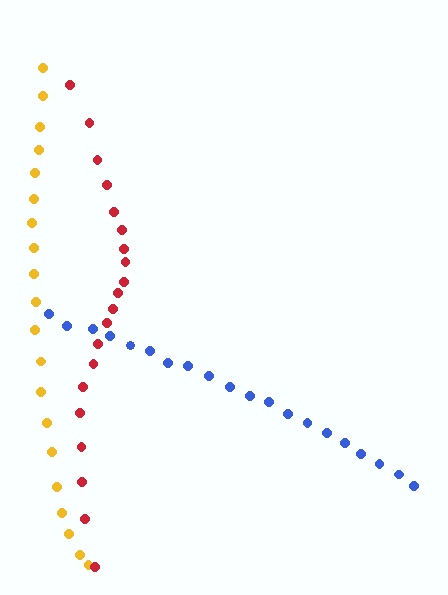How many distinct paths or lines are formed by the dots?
There are 3 distinct paths.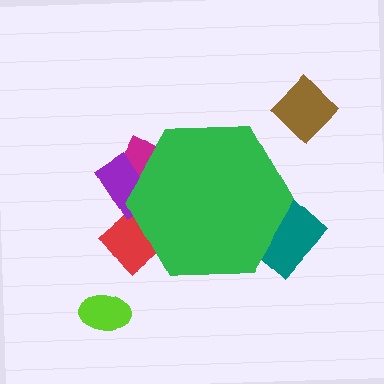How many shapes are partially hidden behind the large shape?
4 shapes are partially hidden.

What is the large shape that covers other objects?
A green hexagon.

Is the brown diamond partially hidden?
No, the brown diamond is fully visible.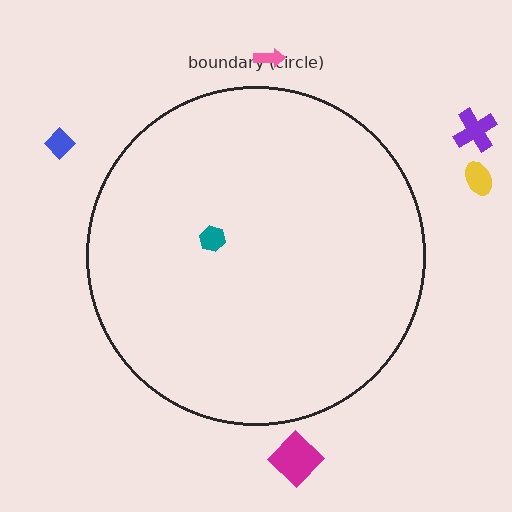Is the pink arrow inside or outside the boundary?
Outside.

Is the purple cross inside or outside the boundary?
Outside.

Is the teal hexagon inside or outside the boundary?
Inside.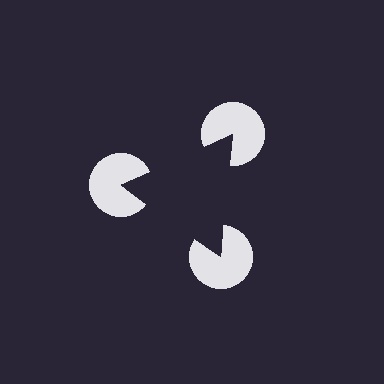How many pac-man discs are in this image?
There are 3 — one at each vertex of the illusory triangle.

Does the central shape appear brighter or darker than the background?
It typically appears slightly darker than the background, even though no actual brightness change is drawn.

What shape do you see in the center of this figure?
An illusory triangle — its edges are inferred from the aligned wedge cuts in the pac-man discs, not physically drawn.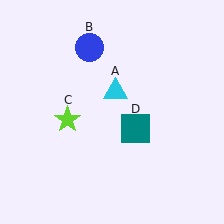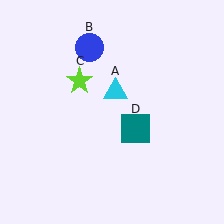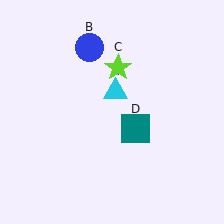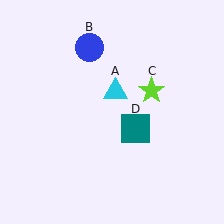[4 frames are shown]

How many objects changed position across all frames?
1 object changed position: lime star (object C).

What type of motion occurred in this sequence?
The lime star (object C) rotated clockwise around the center of the scene.